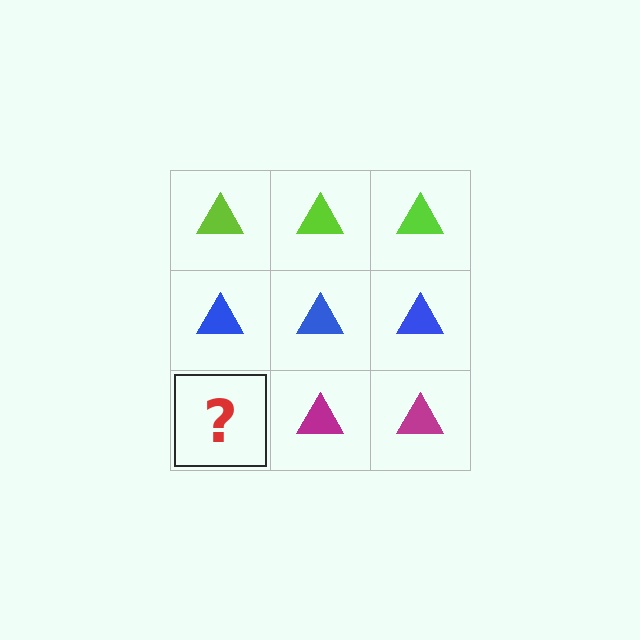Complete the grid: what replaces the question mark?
The question mark should be replaced with a magenta triangle.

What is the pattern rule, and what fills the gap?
The rule is that each row has a consistent color. The gap should be filled with a magenta triangle.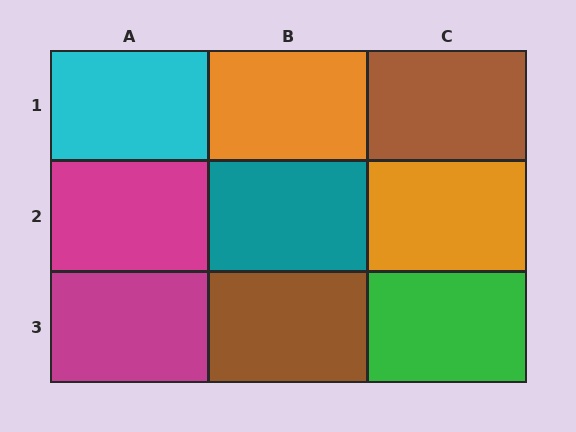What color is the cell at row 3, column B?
Brown.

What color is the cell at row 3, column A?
Magenta.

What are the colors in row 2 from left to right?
Magenta, teal, orange.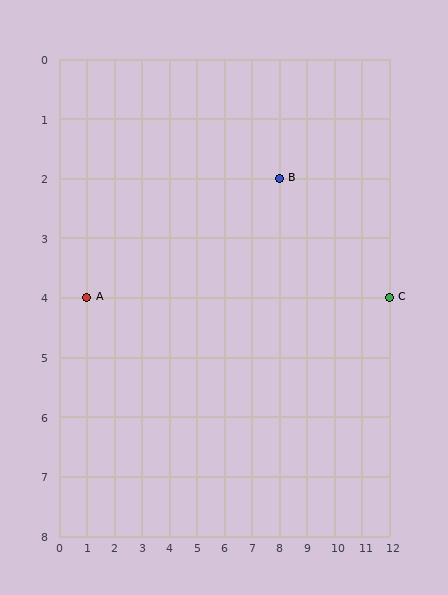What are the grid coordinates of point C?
Point C is at grid coordinates (12, 4).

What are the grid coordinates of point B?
Point B is at grid coordinates (8, 2).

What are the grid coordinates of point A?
Point A is at grid coordinates (1, 4).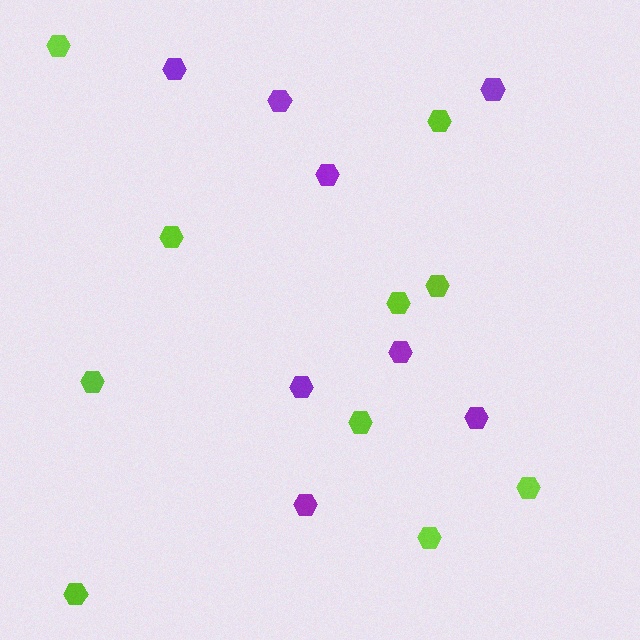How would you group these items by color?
There are 2 groups: one group of lime hexagons (10) and one group of purple hexagons (8).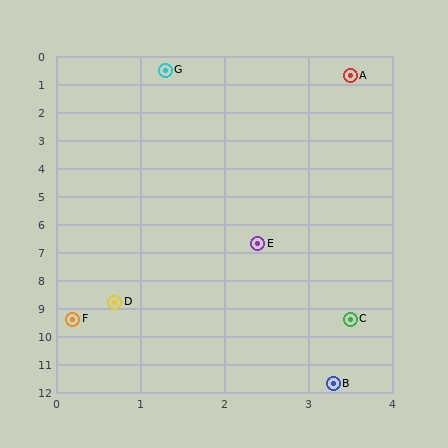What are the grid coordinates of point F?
Point F is at approximately (0.2, 9.4).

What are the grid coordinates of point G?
Point G is at approximately (1.3, 0.5).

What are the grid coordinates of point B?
Point B is at approximately (3.3, 11.7).